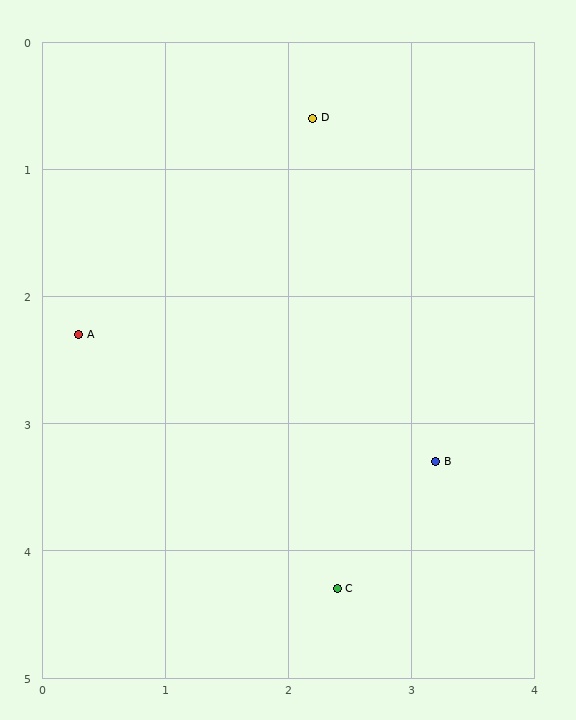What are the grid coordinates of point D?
Point D is at approximately (2.2, 0.6).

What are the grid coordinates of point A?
Point A is at approximately (0.3, 2.3).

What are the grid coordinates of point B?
Point B is at approximately (3.2, 3.3).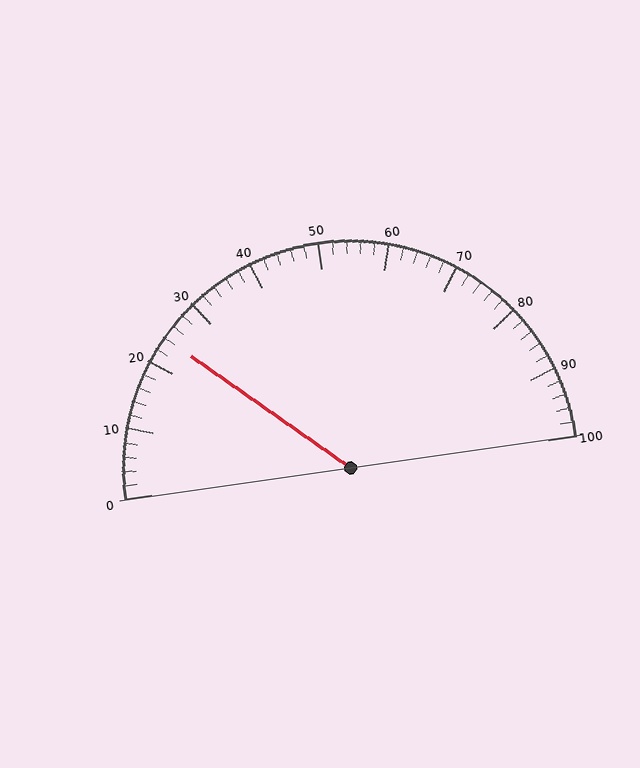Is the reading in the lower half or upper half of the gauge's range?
The reading is in the lower half of the range (0 to 100).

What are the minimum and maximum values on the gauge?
The gauge ranges from 0 to 100.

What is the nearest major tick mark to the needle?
The nearest major tick mark is 20.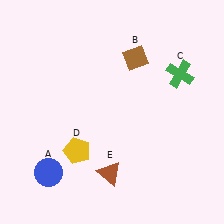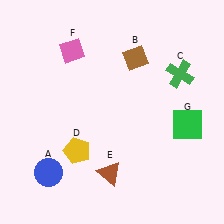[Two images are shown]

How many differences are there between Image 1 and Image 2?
There are 2 differences between the two images.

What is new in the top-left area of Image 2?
A pink diamond (F) was added in the top-left area of Image 2.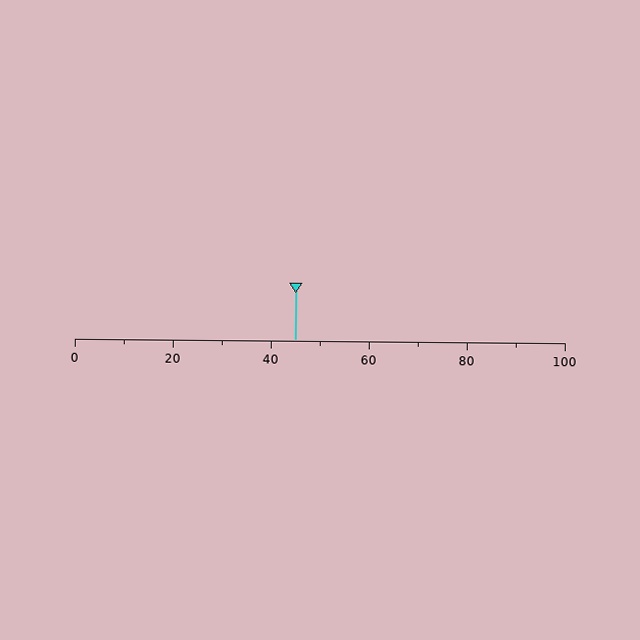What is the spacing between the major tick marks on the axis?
The major ticks are spaced 20 apart.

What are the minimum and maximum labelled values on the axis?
The axis runs from 0 to 100.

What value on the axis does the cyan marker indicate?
The marker indicates approximately 45.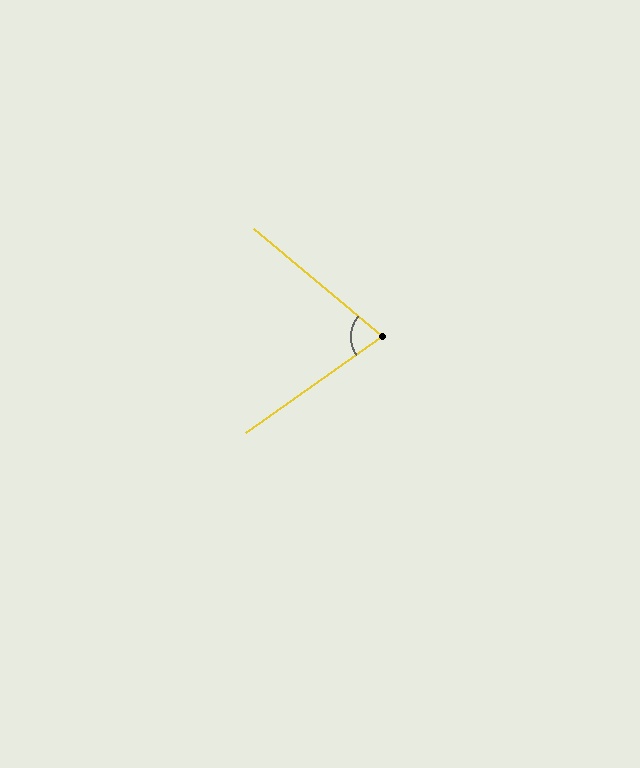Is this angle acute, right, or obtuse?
It is acute.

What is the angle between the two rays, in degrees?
Approximately 75 degrees.